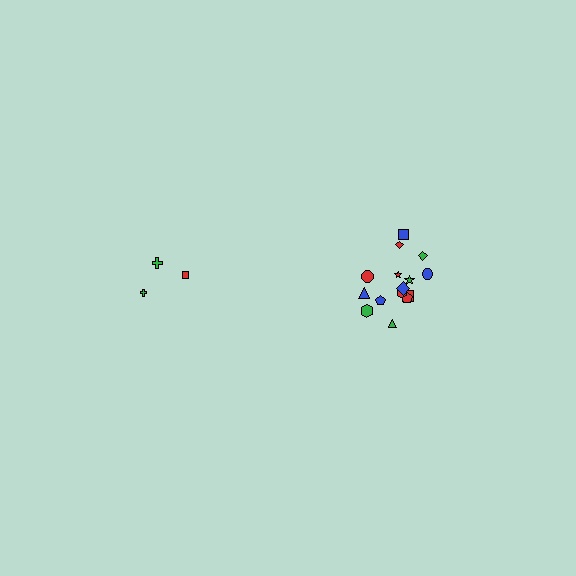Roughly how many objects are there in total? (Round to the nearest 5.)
Roughly 20 objects in total.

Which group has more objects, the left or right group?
The right group.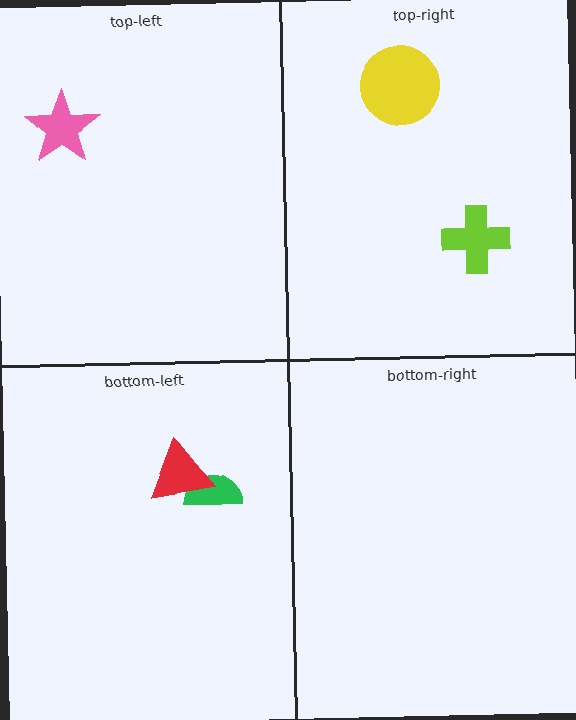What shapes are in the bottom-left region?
The green semicircle, the red triangle.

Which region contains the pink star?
The top-left region.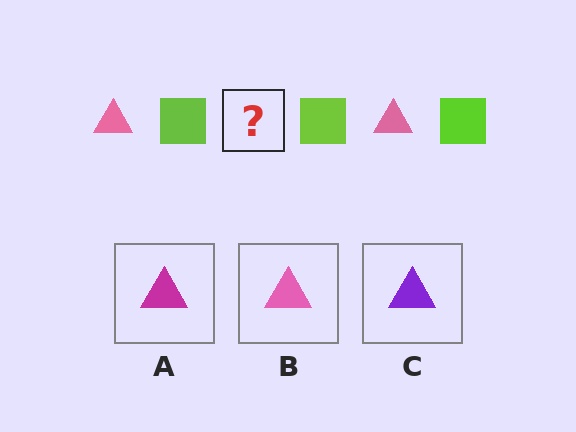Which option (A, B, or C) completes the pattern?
B.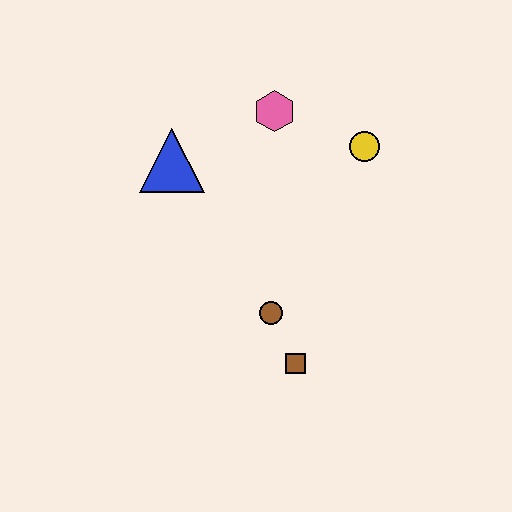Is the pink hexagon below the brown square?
No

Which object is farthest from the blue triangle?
The brown square is farthest from the blue triangle.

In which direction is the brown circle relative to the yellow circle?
The brown circle is below the yellow circle.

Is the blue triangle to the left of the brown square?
Yes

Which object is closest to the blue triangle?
The pink hexagon is closest to the blue triangle.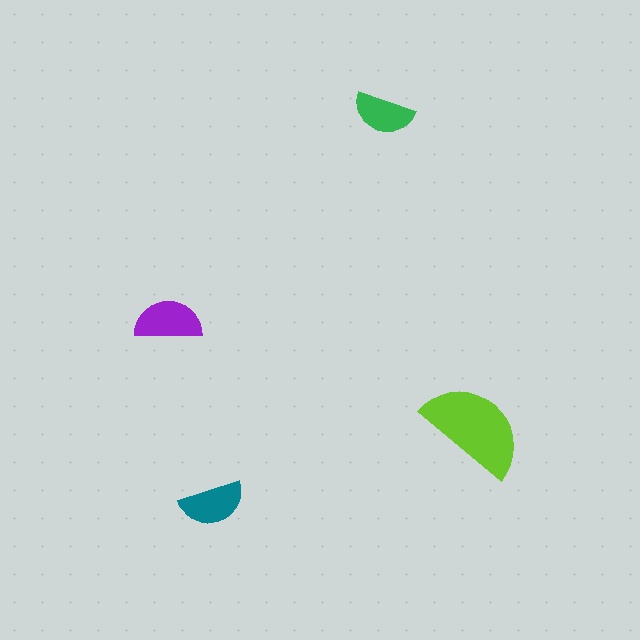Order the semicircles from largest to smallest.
the lime one, the purple one, the teal one, the green one.